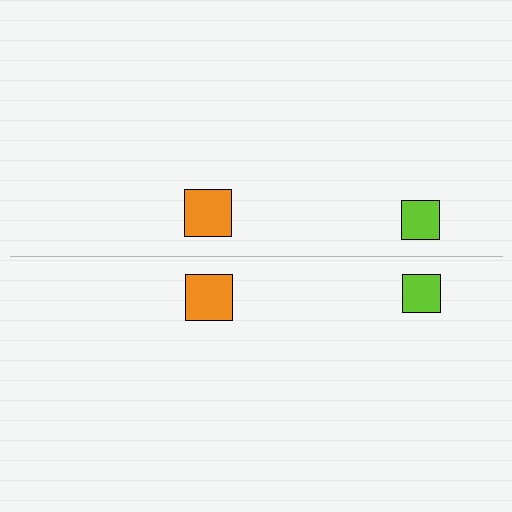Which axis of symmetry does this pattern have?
The pattern has a horizontal axis of symmetry running through the center of the image.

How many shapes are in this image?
There are 4 shapes in this image.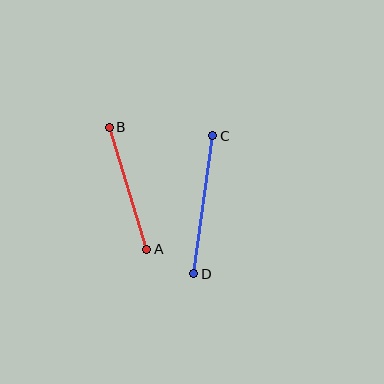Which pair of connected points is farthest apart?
Points C and D are farthest apart.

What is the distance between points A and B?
The distance is approximately 127 pixels.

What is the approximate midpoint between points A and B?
The midpoint is at approximately (128, 188) pixels.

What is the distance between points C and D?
The distance is approximately 139 pixels.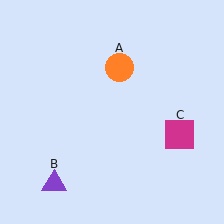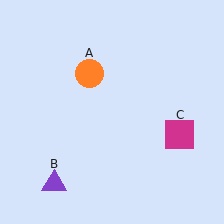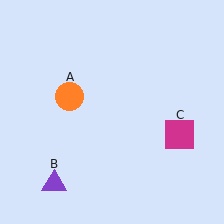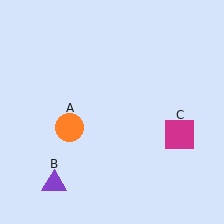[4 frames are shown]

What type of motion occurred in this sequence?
The orange circle (object A) rotated counterclockwise around the center of the scene.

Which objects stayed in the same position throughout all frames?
Purple triangle (object B) and magenta square (object C) remained stationary.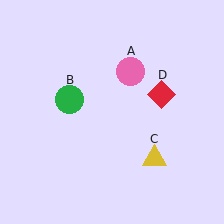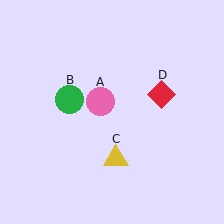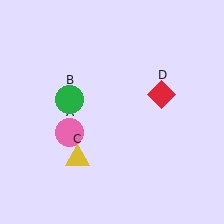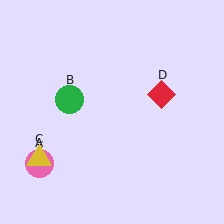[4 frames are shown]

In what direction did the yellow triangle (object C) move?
The yellow triangle (object C) moved left.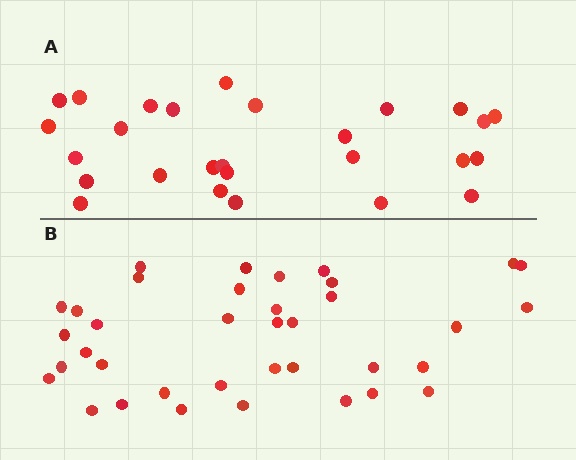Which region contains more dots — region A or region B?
Region B (the bottom region) has more dots.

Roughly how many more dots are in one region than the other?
Region B has roughly 10 or so more dots than region A.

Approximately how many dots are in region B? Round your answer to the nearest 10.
About 40 dots. (The exact count is 37, which rounds to 40.)